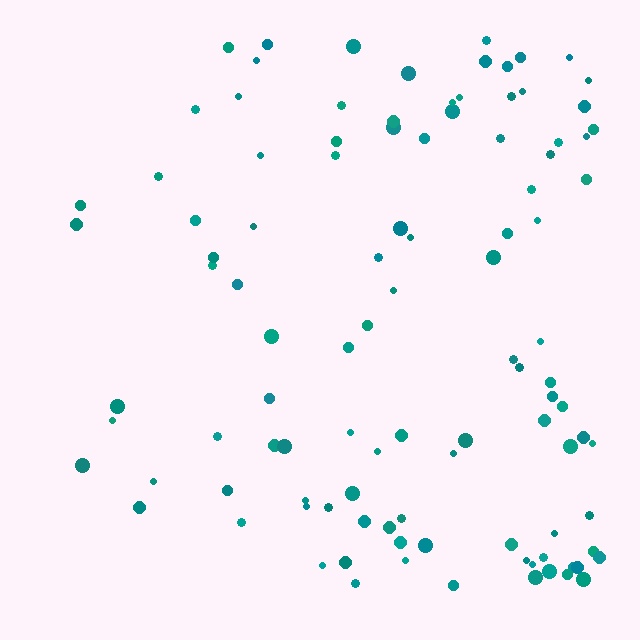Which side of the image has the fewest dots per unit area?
The left.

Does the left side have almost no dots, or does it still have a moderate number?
Still a moderate number, just noticeably fewer than the right.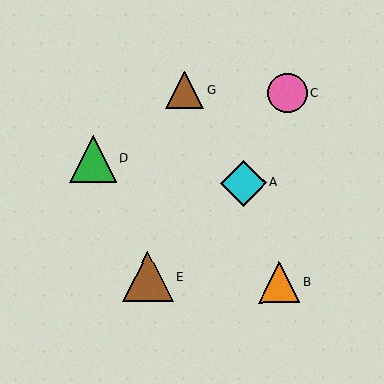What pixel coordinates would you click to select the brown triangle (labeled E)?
Click at (148, 277) to select the brown triangle E.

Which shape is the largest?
The brown triangle (labeled E) is the largest.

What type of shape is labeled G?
Shape G is a brown triangle.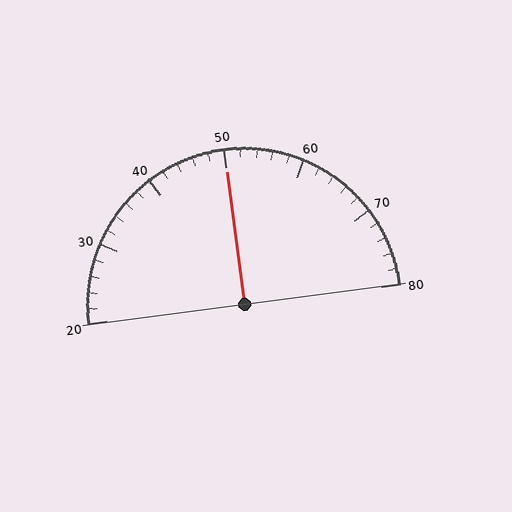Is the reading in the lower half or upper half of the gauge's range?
The reading is in the upper half of the range (20 to 80).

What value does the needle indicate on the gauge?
The needle indicates approximately 50.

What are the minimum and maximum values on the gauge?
The gauge ranges from 20 to 80.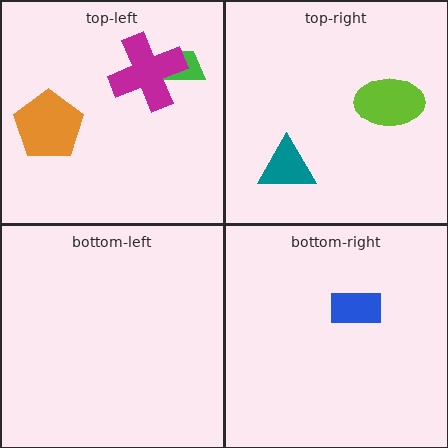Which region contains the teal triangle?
The top-right region.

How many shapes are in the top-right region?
2.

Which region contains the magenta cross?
The top-left region.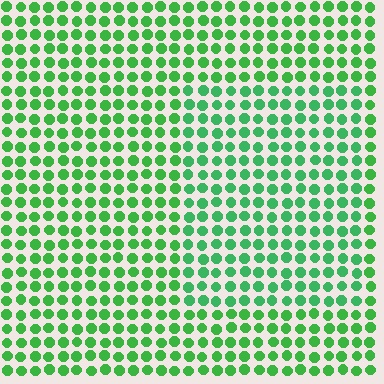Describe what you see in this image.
The image is filled with small green elements in a uniform arrangement. A rectangle-shaped region is visible where the elements are tinted to a slightly different hue, forming a subtle color boundary.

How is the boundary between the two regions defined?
The boundary is defined purely by a slight shift in hue (about 16 degrees). Spacing, size, and orientation are identical on both sides.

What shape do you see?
I see a rectangle.